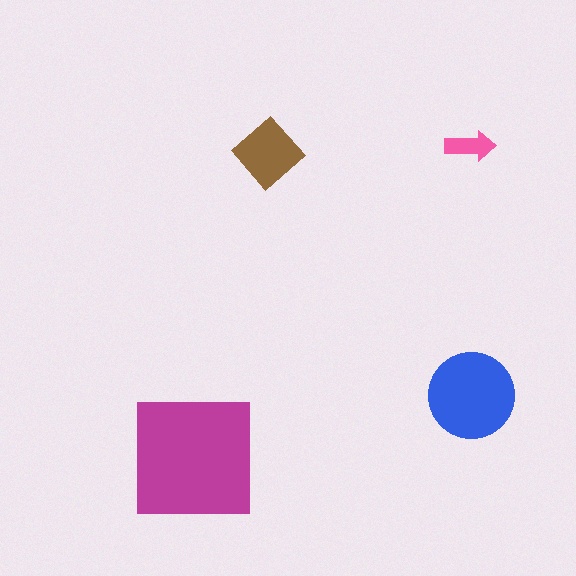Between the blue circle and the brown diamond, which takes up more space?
The blue circle.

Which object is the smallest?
The pink arrow.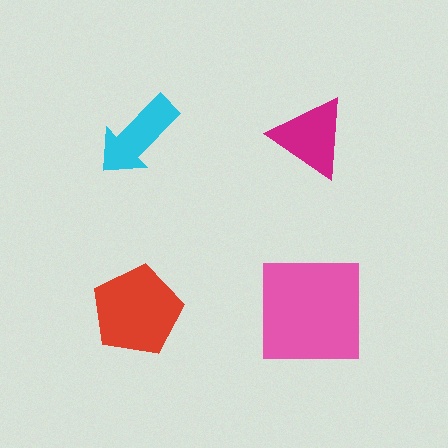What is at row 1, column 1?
A cyan arrow.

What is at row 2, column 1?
A red pentagon.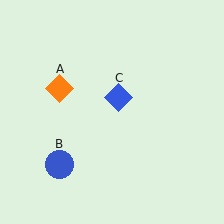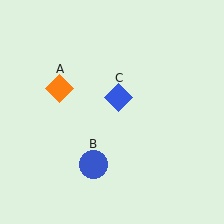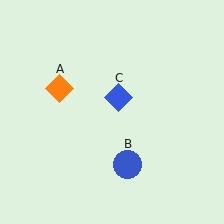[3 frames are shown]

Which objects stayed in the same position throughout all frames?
Orange diamond (object A) and blue diamond (object C) remained stationary.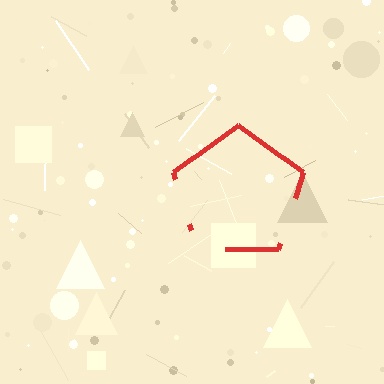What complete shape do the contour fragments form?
The contour fragments form a pentagon.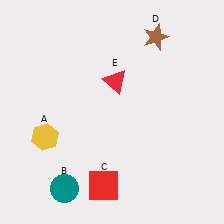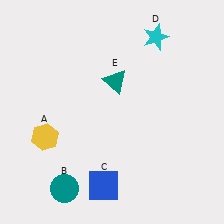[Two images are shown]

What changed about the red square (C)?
In Image 1, C is red. In Image 2, it changed to blue.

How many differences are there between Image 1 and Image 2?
There are 3 differences between the two images.